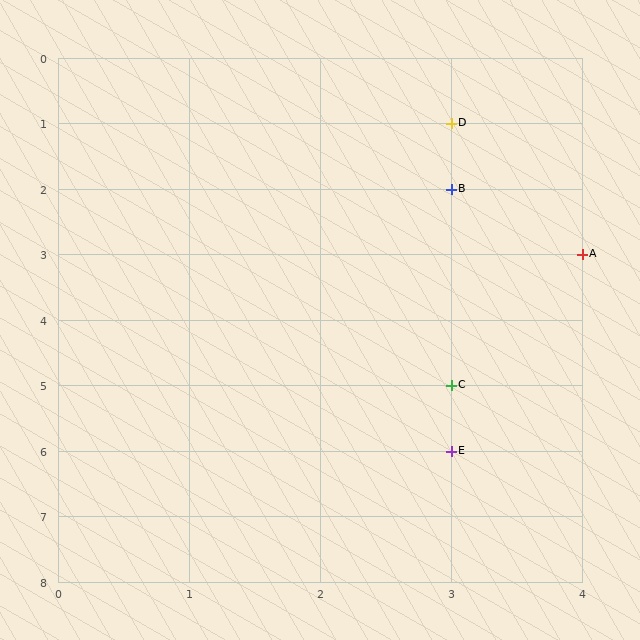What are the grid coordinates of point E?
Point E is at grid coordinates (3, 6).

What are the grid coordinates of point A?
Point A is at grid coordinates (4, 3).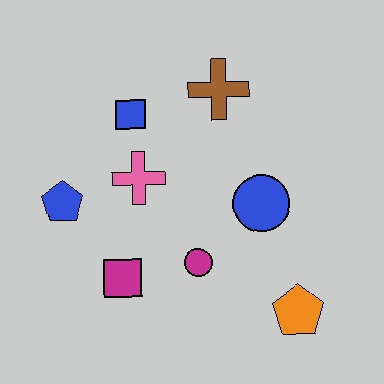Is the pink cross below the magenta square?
No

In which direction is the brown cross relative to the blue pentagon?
The brown cross is to the right of the blue pentagon.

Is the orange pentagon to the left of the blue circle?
No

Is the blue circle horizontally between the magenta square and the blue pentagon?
No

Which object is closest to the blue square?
The pink cross is closest to the blue square.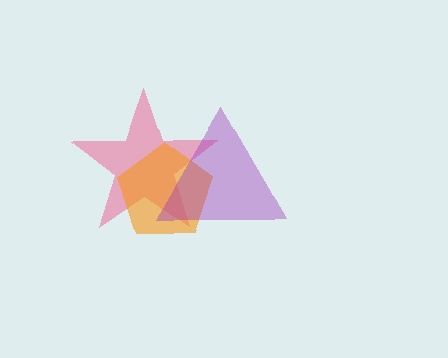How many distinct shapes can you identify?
There are 3 distinct shapes: a pink star, an orange pentagon, a purple triangle.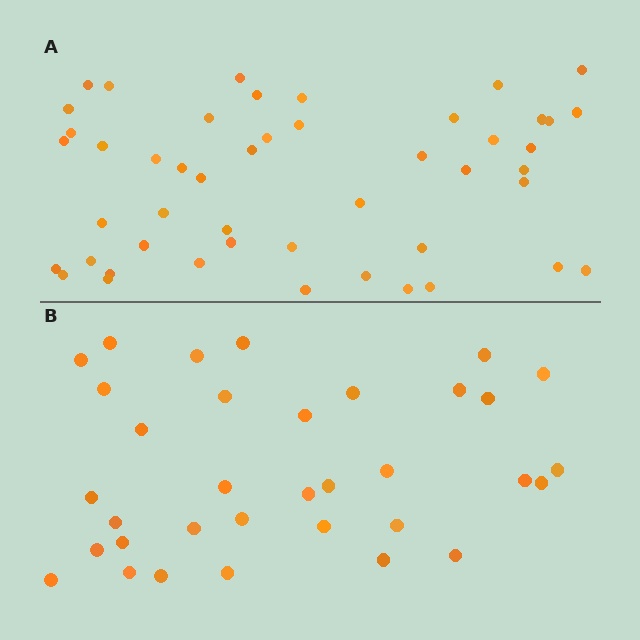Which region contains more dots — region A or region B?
Region A (the top region) has more dots.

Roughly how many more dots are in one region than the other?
Region A has approximately 15 more dots than region B.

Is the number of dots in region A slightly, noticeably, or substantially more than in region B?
Region A has noticeably more, but not dramatically so. The ratio is roughly 1.4 to 1.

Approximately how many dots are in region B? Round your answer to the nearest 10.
About 30 dots. (The exact count is 34, which rounds to 30.)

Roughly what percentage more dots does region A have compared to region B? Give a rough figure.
About 40% more.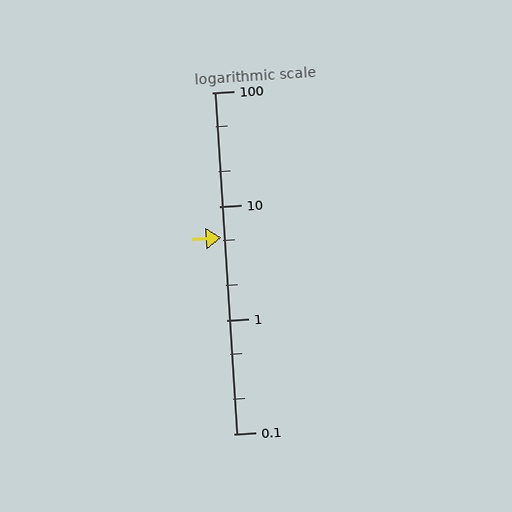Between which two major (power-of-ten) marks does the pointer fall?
The pointer is between 1 and 10.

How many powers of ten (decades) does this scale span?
The scale spans 3 decades, from 0.1 to 100.